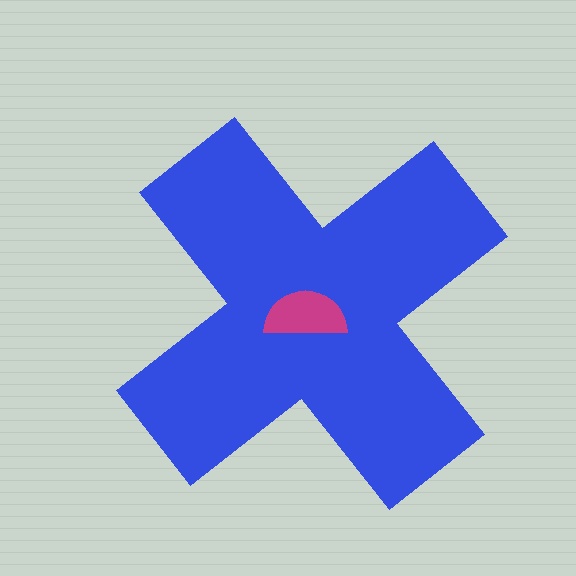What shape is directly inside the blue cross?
The magenta semicircle.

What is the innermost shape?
The magenta semicircle.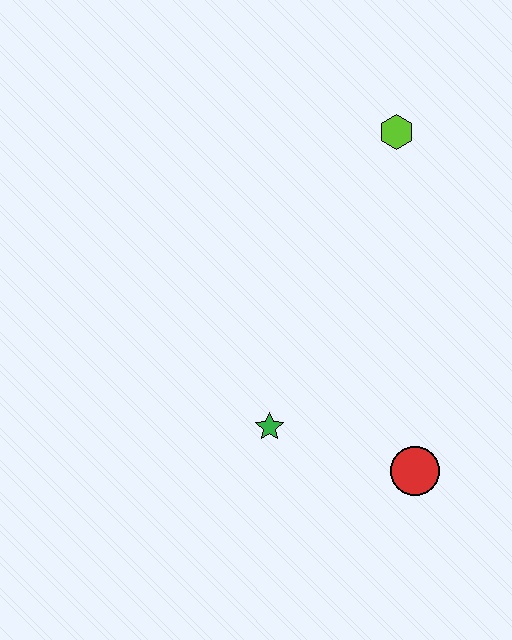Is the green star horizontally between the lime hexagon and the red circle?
No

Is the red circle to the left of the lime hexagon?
No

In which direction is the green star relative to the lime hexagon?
The green star is below the lime hexagon.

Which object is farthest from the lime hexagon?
The red circle is farthest from the lime hexagon.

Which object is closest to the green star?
The red circle is closest to the green star.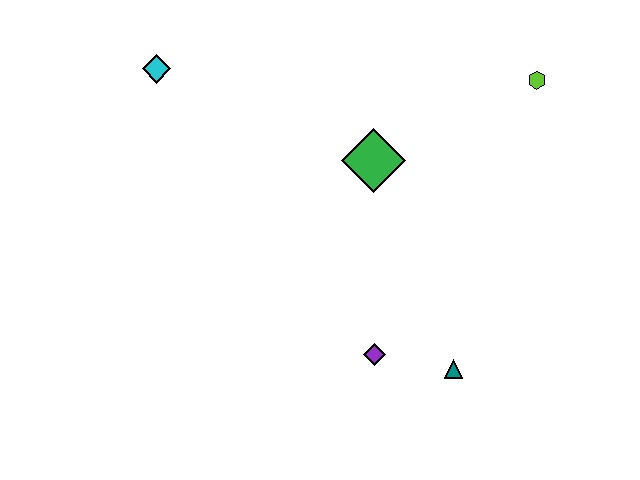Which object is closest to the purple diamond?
The teal triangle is closest to the purple diamond.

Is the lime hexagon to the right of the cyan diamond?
Yes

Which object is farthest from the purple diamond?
The cyan diamond is farthest from the purple diamond.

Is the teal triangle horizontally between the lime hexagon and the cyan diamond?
Yes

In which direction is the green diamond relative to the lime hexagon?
The green diamond is to the left of the lime hexagon.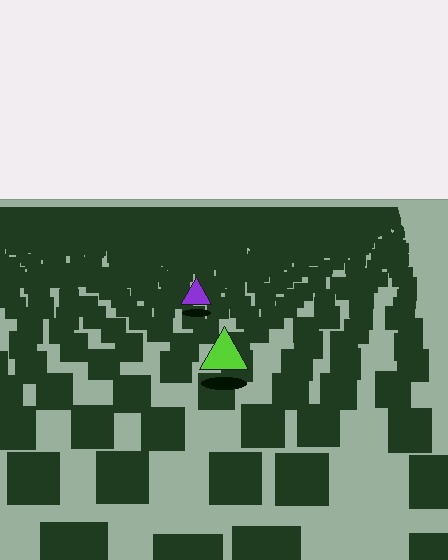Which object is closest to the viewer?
The lime triangle is closest. The texture marks near it are larger and more spread out.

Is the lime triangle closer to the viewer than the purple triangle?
Yes. The lime triangle is closer — you can tell from the texture gradient: the ground texture is coarser near it.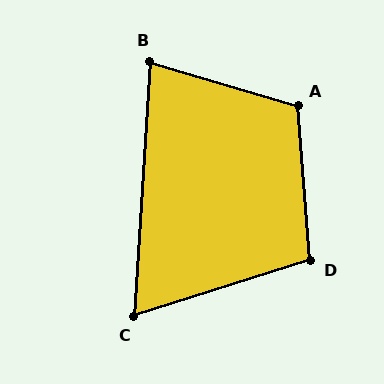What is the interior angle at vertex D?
Approximately 103 degrees (obtuse).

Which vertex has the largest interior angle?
A, at approximately 111 degrees.